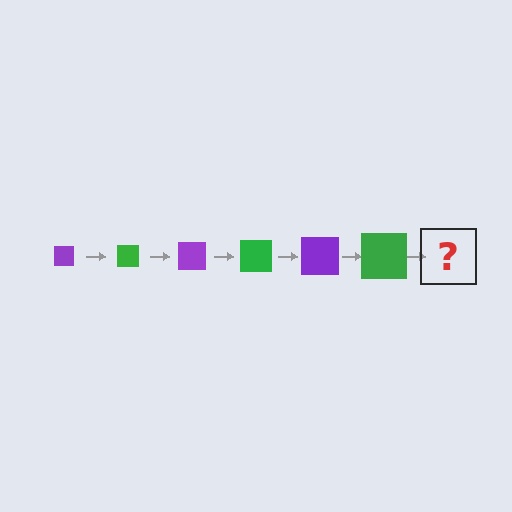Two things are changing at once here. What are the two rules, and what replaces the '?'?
The two rules are that the square grows larger each step and the color cycles through purple and green. The '?' should be a purple square, larger than the previous one.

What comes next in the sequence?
The next element should be a purple square, larger than the previous one.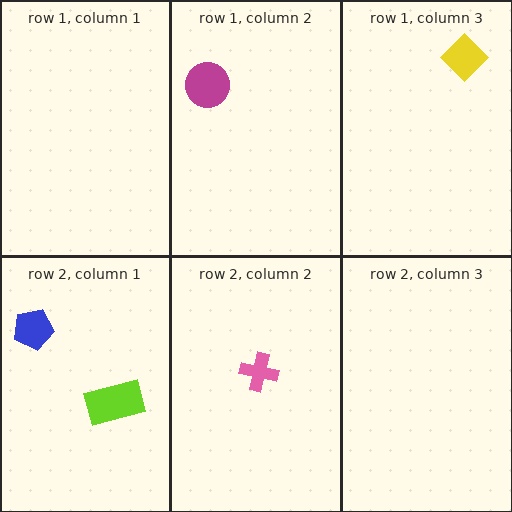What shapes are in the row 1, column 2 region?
The magenta circle.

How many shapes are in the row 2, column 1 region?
2.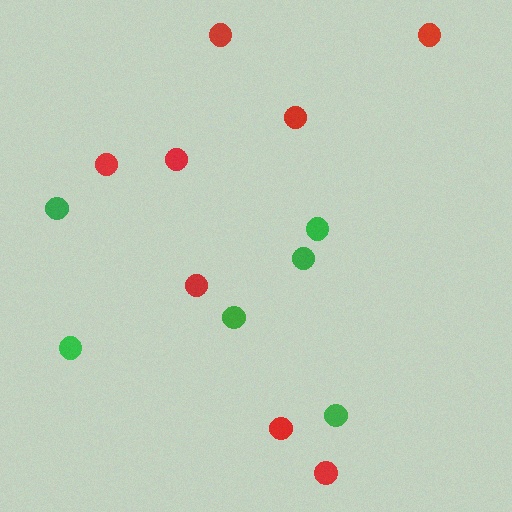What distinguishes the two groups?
There are 2 groups: one group of red circles (8) and one group of green circles (6).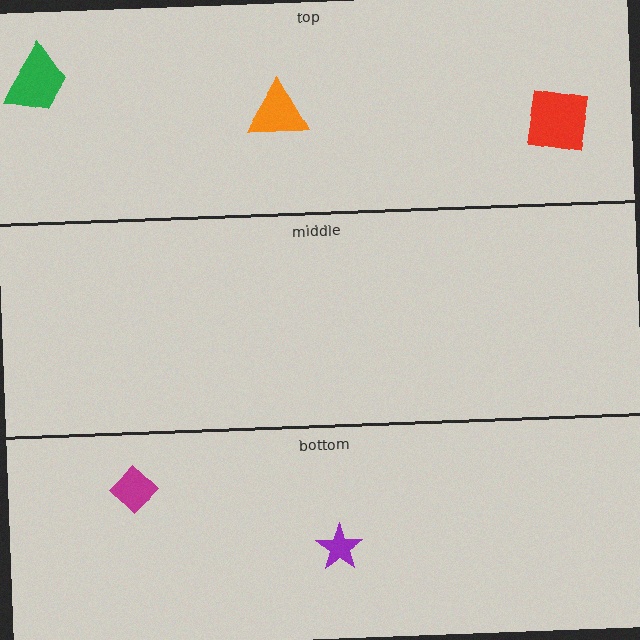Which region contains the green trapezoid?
The top region.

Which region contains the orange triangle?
The top region.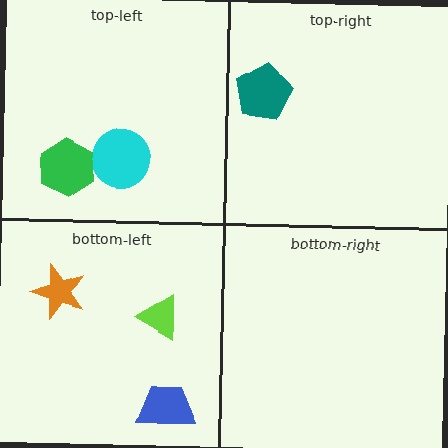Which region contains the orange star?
The bottom-left region.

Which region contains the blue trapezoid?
The bottom-left region.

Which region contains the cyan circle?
The top-left region.